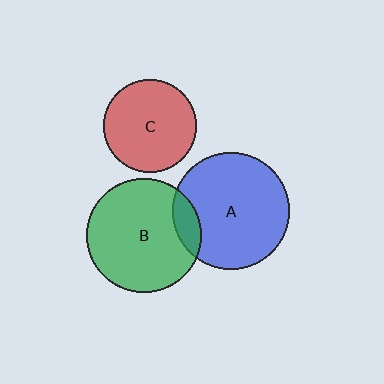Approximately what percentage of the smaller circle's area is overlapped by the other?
Approximately 10%.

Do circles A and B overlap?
Yes.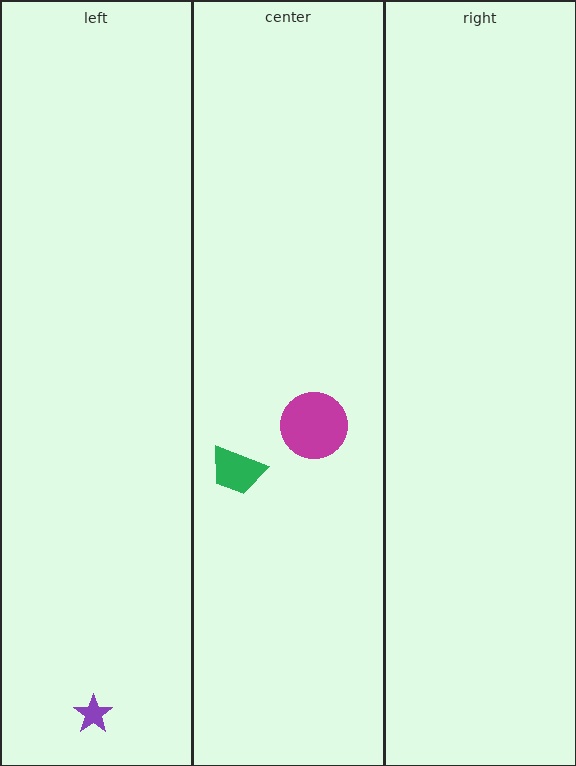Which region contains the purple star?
The left region.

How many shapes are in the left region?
1.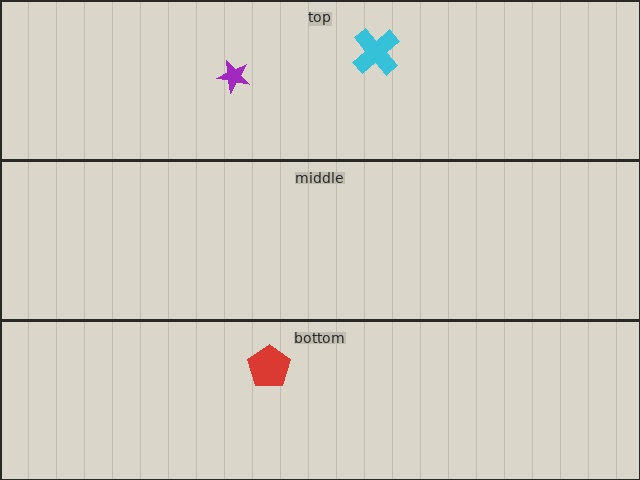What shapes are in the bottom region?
The red pentagon.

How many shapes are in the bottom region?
1.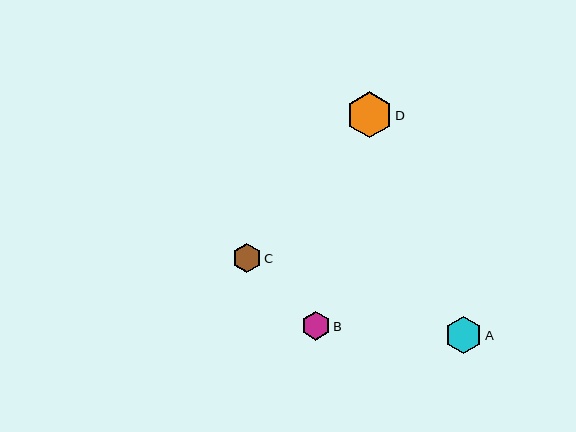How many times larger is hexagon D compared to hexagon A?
Hexagon D is approximately 1.2 times the size of hexagon A.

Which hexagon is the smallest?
Hexagon B is the smallest with a size of approximately 29 pixels.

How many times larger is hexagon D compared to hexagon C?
Hexagon D is approximately 1.6 times the size of hexagon C.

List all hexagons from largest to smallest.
From largest to smallest: D, A, C, B.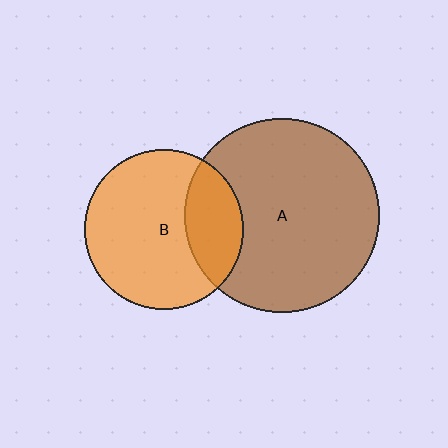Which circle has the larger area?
Circle A (brown).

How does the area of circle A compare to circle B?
Approximately 1.5 times.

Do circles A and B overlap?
Yes.